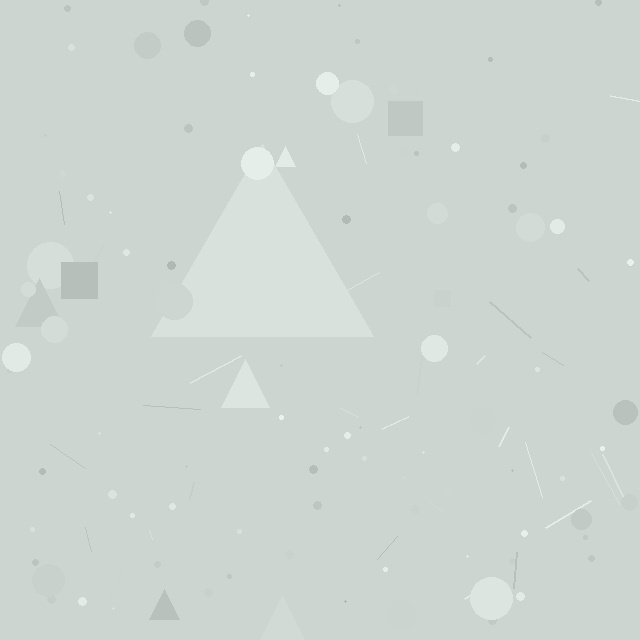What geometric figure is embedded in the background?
A triangle is embedded in the background.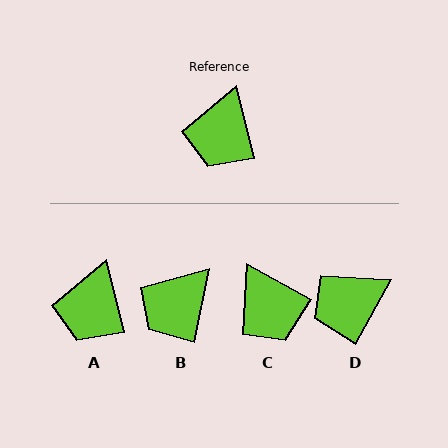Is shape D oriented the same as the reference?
No, it is off by about 43 degrees.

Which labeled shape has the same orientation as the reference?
A.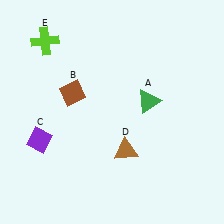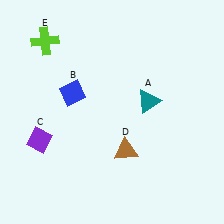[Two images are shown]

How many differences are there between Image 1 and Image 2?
There are 2 differences between the two images.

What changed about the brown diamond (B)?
In Image 1, B is brown. In Image 2, it changed to blue.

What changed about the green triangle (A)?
In Image 1, A is green. In Image 2, it changed to teal.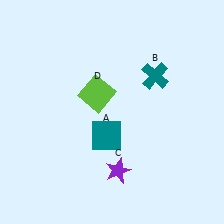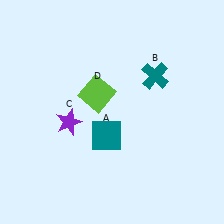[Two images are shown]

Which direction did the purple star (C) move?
The purple star (C) moved left.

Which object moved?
The purple star (C) moved left.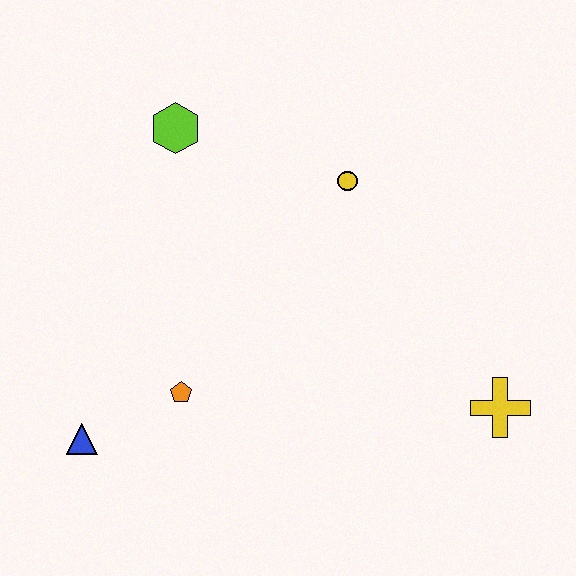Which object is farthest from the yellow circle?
The blue triangle is farthest from the yellow circle.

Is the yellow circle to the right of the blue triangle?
Yes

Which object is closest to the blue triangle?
The orange pentagon is closest to the blue triangle.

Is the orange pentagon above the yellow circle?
No